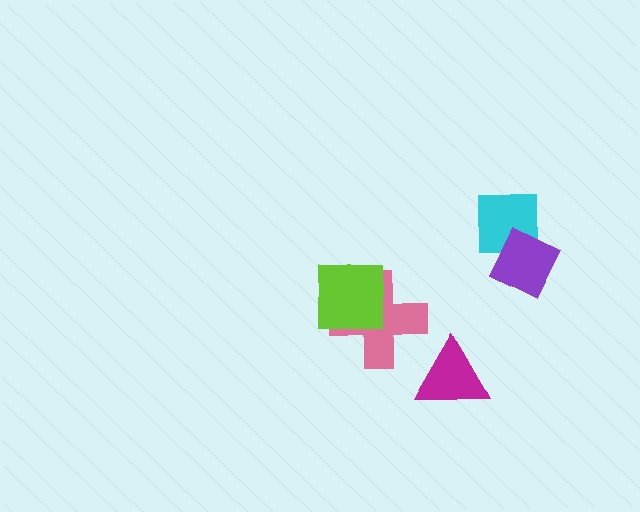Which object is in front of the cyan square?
The purple diamond is in front of the cyan square.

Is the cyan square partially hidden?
Yes, it is partially covered by another shape.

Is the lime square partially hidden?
No, no other shape covers it.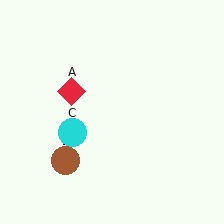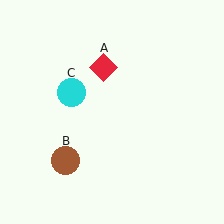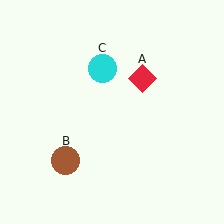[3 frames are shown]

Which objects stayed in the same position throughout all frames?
Brown circle (object B) remained stationary.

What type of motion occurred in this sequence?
The red diamond (object A), cyan circle (object C) rotated clockwise around the center of the scene.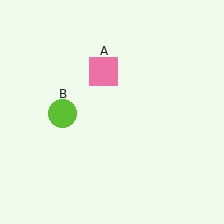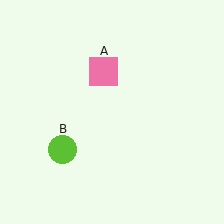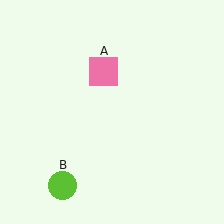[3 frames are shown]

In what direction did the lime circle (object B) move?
The lime circle (object B) moved down.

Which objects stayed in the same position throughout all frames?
Pink square (object A) remained stationary.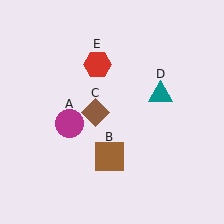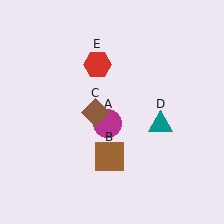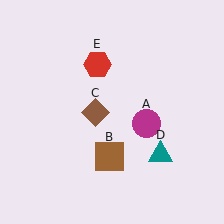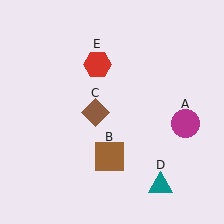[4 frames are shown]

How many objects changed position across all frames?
2 objects changed position: magenta circle (object A), teal triangle (object D).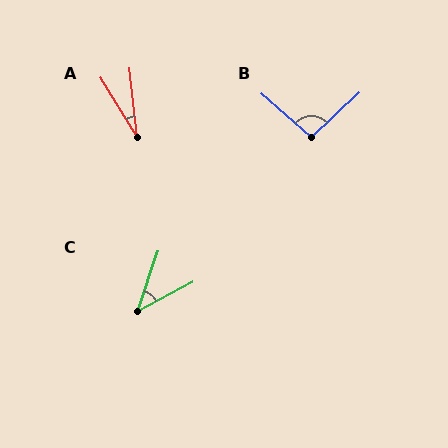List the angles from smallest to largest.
A (26°), C (43°), B (96°).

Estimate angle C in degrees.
Approximately 43 degrees.